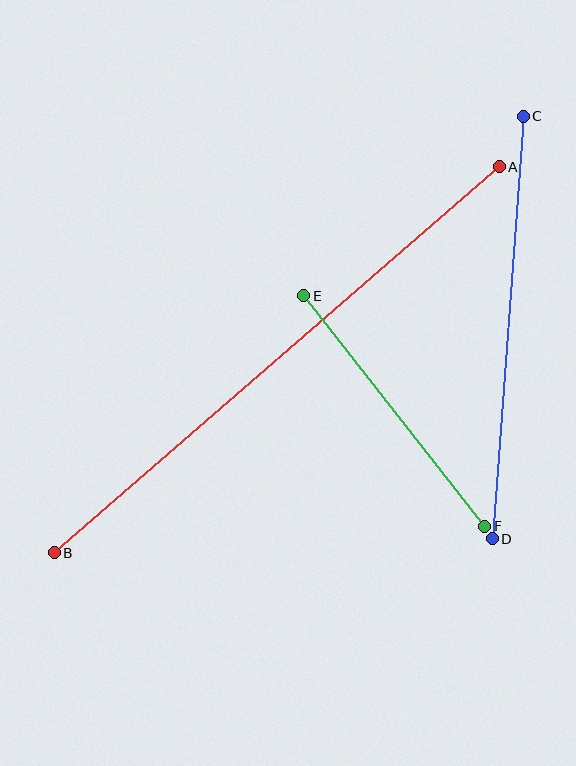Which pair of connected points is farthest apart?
Points A and B are farthest apart.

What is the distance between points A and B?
The distance is approximately 589 pixels.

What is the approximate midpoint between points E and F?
The midpoint is at approximately (394, 411) pixels.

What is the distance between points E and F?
The distance is approximately 293 pixels.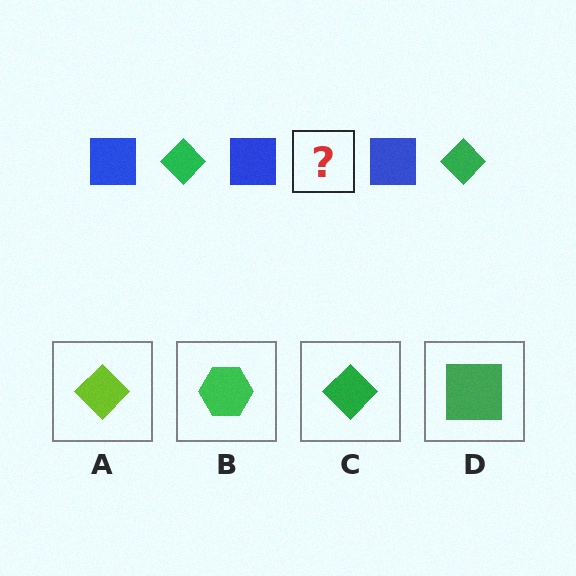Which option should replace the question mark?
Option C.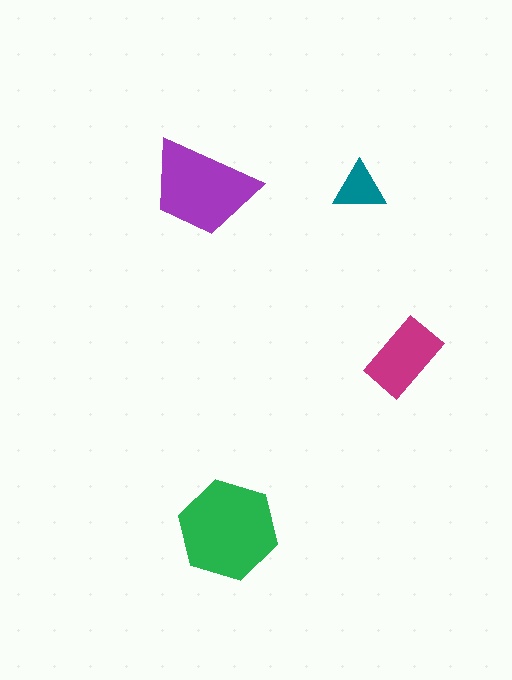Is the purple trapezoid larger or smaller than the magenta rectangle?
Larger.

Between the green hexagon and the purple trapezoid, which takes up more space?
The green hexagon.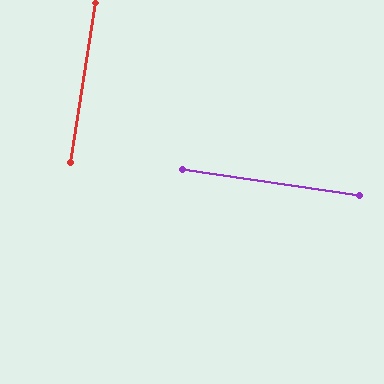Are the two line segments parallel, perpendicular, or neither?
Perpendicular — they meet at approximately 90°.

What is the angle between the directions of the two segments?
Approximately 90 degrees.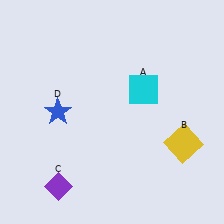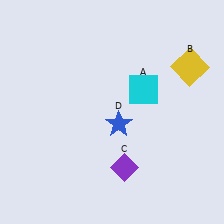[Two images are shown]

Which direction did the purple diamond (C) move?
The purple diamond (C) moved right.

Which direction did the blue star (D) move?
The blue star (D) moved right.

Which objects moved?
The objects that moved are: the yellow square (B), the purple diamond (C), the blue star (D).